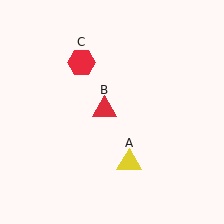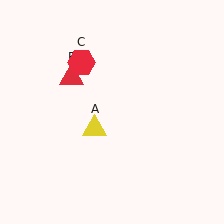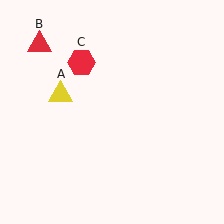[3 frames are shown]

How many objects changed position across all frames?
2 objects changed position: yellow triangle (object A), red triangle (object B).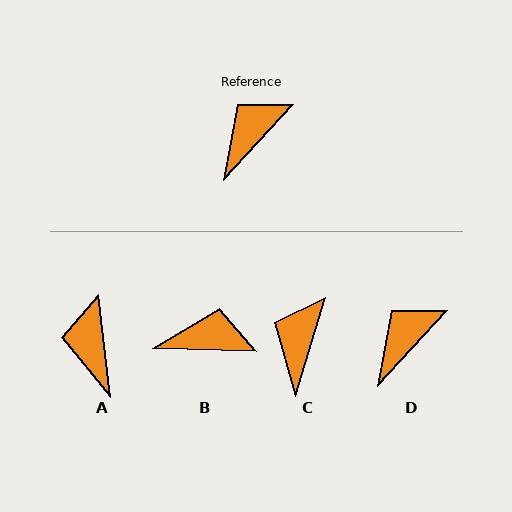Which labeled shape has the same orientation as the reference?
D.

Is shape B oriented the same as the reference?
No, it is off by about 49 degrees.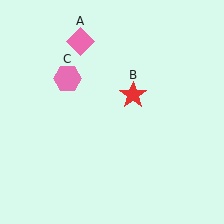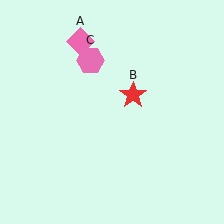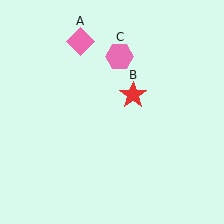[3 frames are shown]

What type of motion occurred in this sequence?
The pink hexagon (object C) rotated clockwise around the center of the scene.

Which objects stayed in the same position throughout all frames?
Pink diamond (object A) and red star (object B) remained stationary.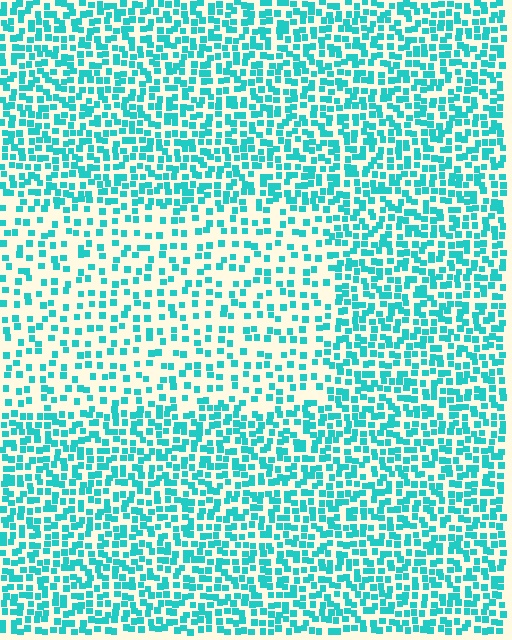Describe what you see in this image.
The image contains small cyan elements arranged at two different densities. A rectangle-shaped region is visible where the elements are less densely packed than the surrounding area.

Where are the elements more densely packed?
The elements are more densely packed outside the rectangle boundary.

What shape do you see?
I see a rectangle.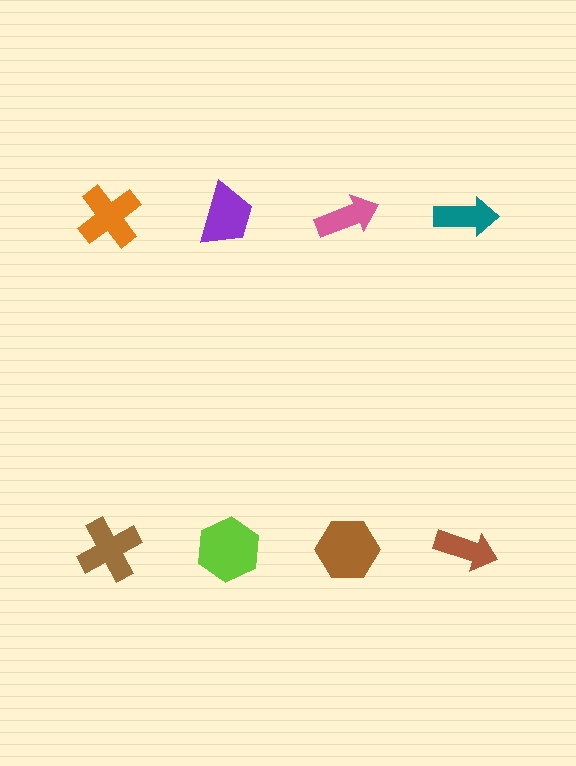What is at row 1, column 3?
A pink arrow.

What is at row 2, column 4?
A brown arrow.